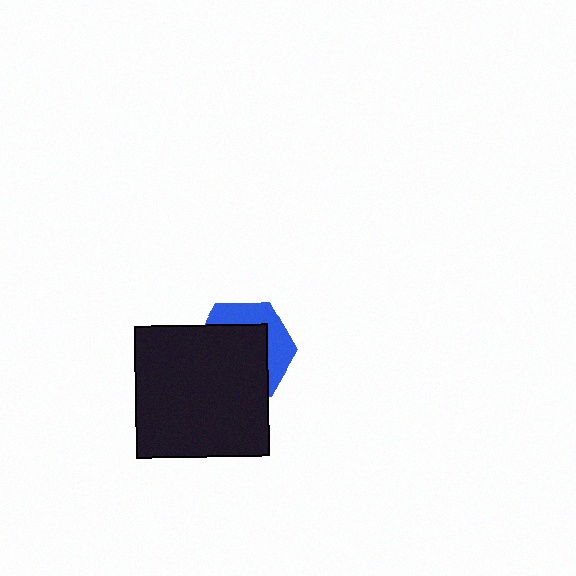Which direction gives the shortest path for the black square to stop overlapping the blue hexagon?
Moving toward the lower-left gives the shortest separation.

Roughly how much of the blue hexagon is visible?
A small part of it is visible (roughly 36%).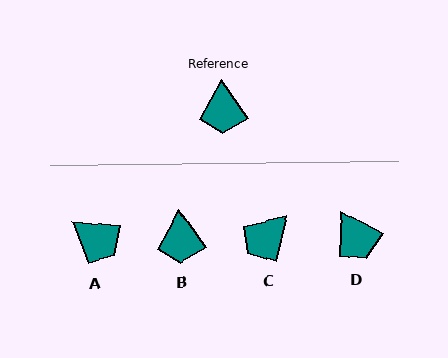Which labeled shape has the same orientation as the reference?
B.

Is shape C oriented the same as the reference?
No, it is off by about 49 degrees.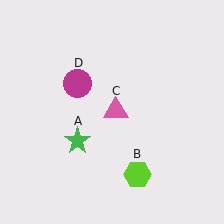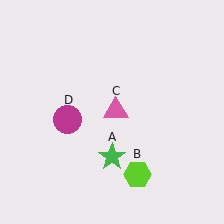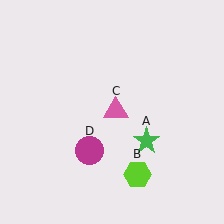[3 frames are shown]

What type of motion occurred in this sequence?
The green star (object A), magenta circle (object D) rotated counterclockwise around the center of the scene.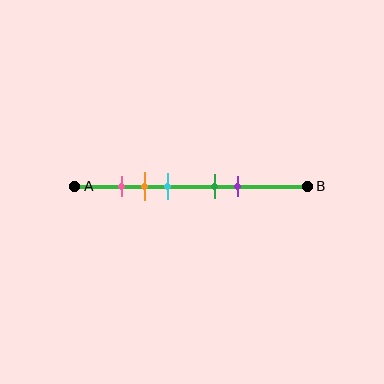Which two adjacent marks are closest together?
The pink and orange marks are the closest adjacent pair.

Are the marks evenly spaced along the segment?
No, the marks are not evenly spaced.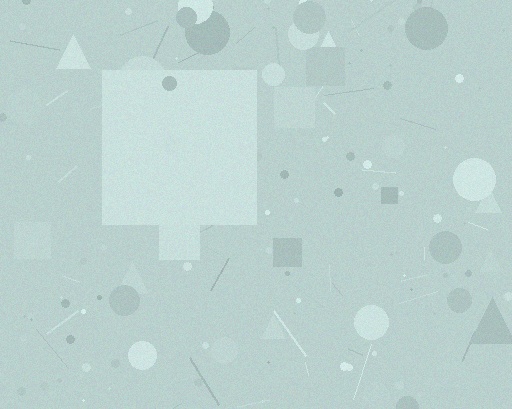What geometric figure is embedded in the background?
A square is embedded in the background.